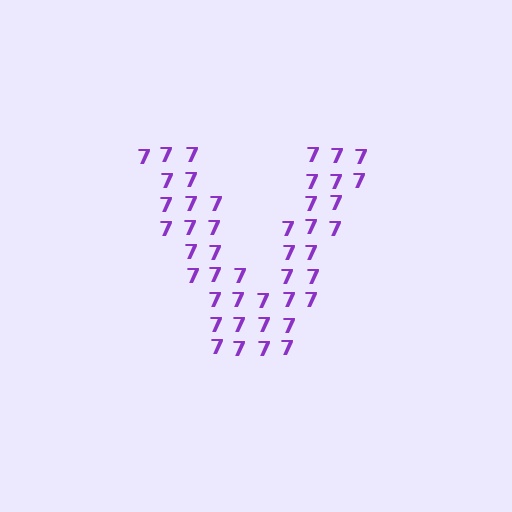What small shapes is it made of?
It is made of small digit 7's.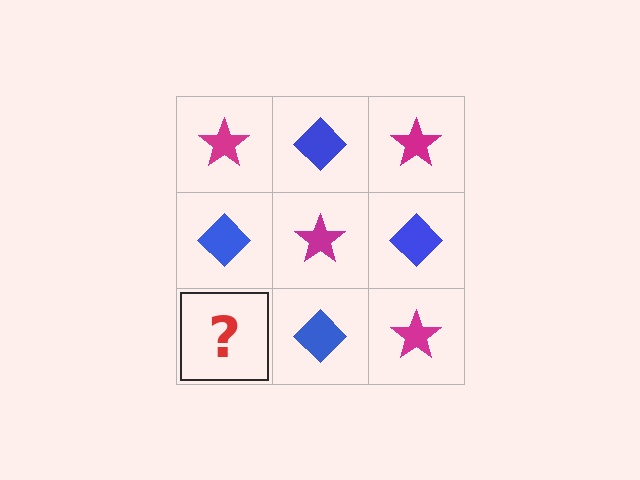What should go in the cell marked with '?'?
The missing cell should contain a magenta star.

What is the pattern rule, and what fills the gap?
The rule is that it alternates magenta star and blue diamond in a checkerboard pattern. The gap should be filled with a magenta star.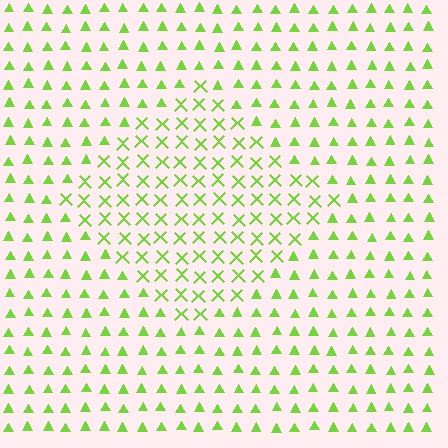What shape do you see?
I see a diamond.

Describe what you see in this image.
The image is filled with small lime elements arranged in a uniform grid. A diamond-shaped region contains X marks, while the surrounding area contains triangles. The boundary is defined purely by the change in element shape.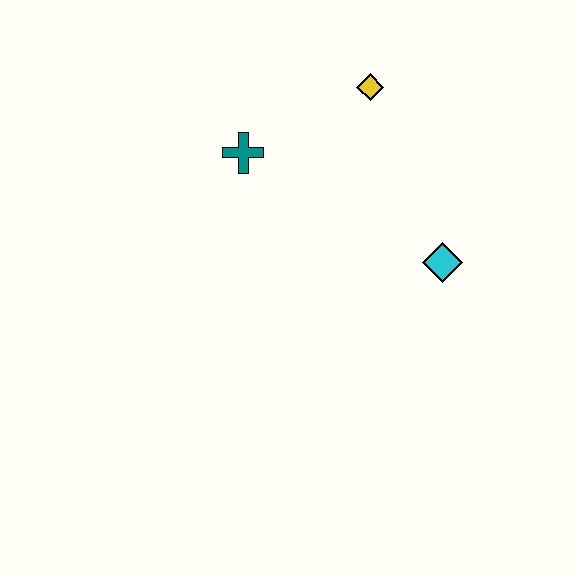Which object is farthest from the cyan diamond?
The teal cross is farthest from the cyan diamond.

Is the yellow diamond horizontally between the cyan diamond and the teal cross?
Yes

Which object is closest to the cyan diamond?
The yellow diamond is closest to the cyan diamond.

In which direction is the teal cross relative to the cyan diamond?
The teal cross is to the left of the cyan diamond.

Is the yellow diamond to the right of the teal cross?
Yes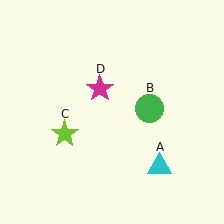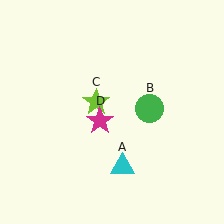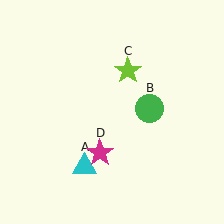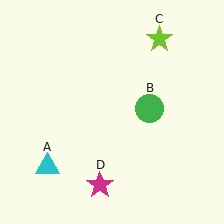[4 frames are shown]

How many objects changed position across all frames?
3 objects changed position: cyan triangle (object A), lime star (object C), magenta star (object D).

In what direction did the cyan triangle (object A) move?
The cyan triangle (object A) moved left.